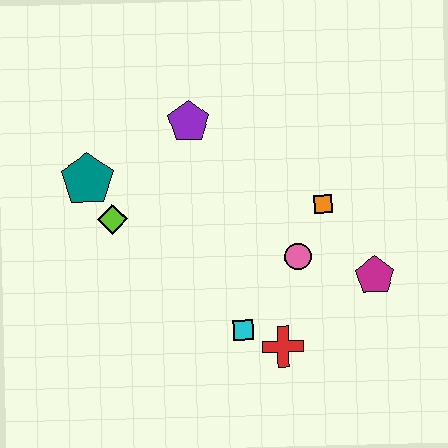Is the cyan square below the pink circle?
Yes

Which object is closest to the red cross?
The cyan square is closest to the red cross.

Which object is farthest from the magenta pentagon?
The teal pentagon is farthest from the magenta pentagon.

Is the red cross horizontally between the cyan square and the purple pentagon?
No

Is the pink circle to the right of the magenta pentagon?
No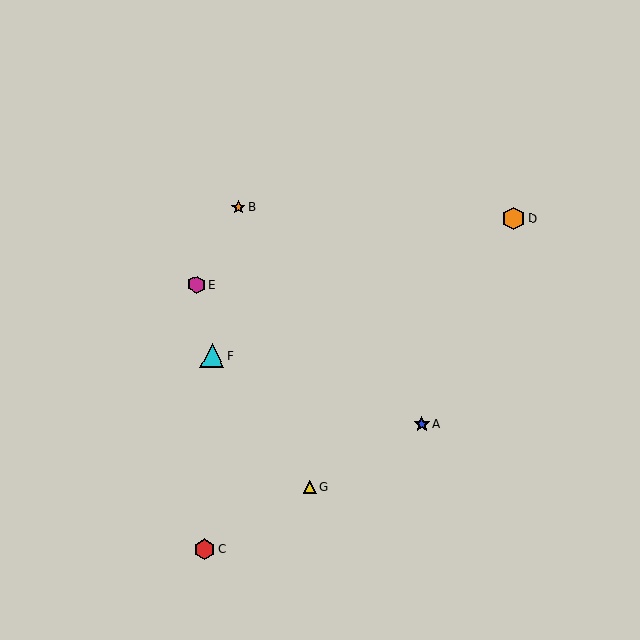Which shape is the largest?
The cyan triangle (labeled F) is the largest.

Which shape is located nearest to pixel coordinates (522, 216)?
The orange hexagon (labeled D) at (514, 219) is nearest to that location.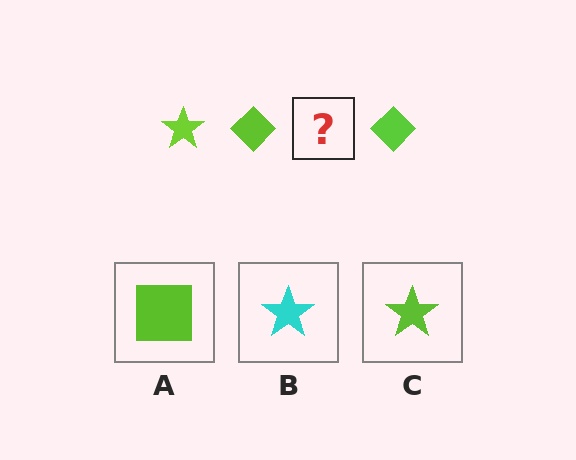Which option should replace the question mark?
Option C.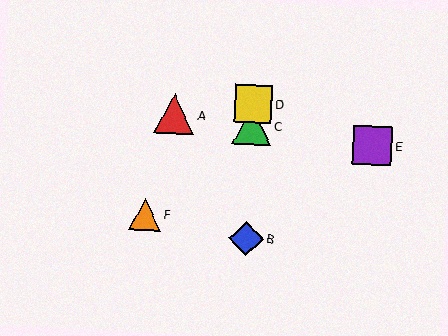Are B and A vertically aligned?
No, B is at x≈246 and A is at x≈174.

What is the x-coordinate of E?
Object E is at x≈372.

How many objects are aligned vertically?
3 objects (B, C, D) are aligned vertically.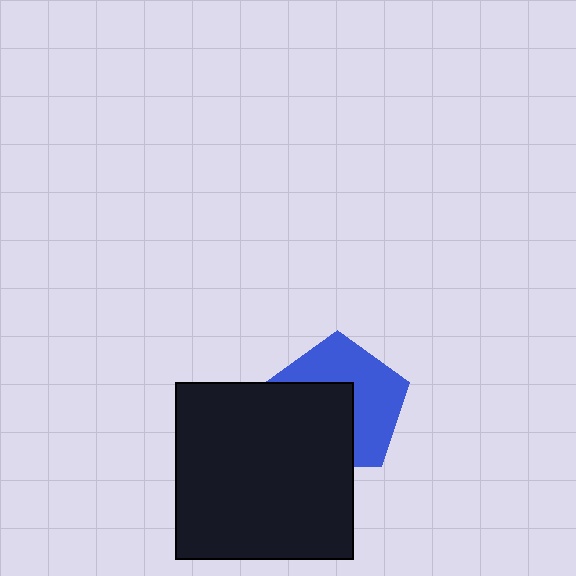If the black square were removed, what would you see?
You would see the complete blue pentagon.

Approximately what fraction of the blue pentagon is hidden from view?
Roughly 47% of the blue pentagon is hidden behind the black square.